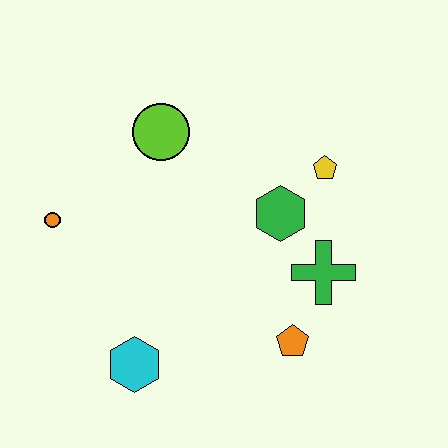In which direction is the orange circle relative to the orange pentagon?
The orange circle is to the left of the orange pentagon.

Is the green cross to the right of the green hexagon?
Yes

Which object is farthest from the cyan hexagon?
The yellow pentagon is farthest from the cyan hexagon.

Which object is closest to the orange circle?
The lime circle is closest to the orange circle.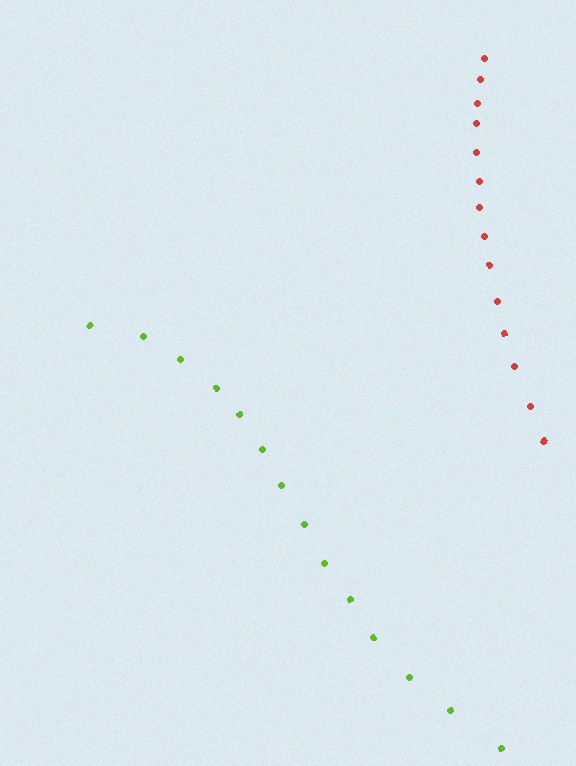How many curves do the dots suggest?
There are 2 distinct paths.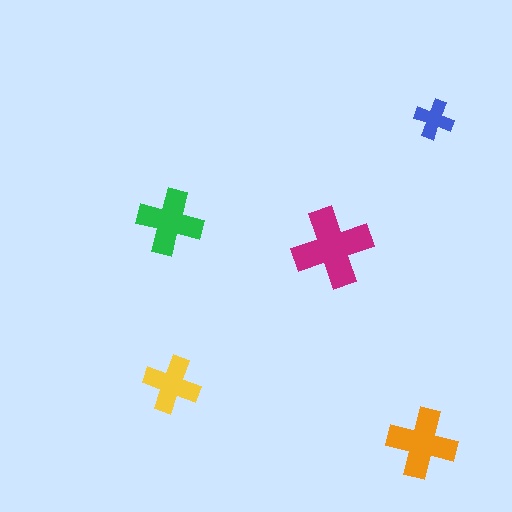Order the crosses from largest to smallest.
the magenta one, the orange one, the green one, the yellow one, the blue one.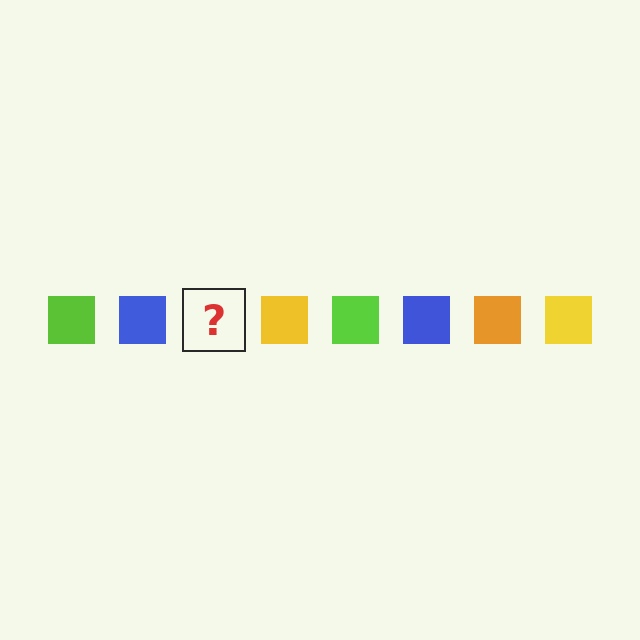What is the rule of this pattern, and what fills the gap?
The rule is that the pattern cycles through lime, blue, orange, yellow squares. The gap should be filled with an orange square.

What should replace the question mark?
The question mark should be replaced with an orange square.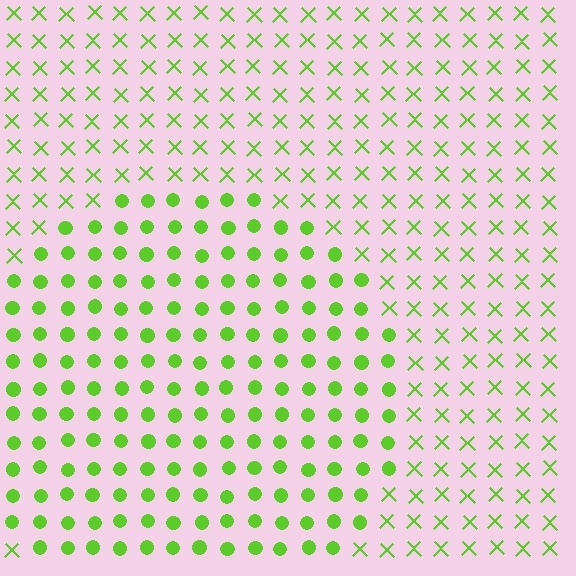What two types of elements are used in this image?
The image uses circles inside the circle region and X marks outside it.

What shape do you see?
I see a circle.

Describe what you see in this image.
The image is filled with small lime elements arranged in a uniform grid. A circle-shaped region contains circles, while the surrounding area contains X marks. The boundary is defined purely by the change in element shape.